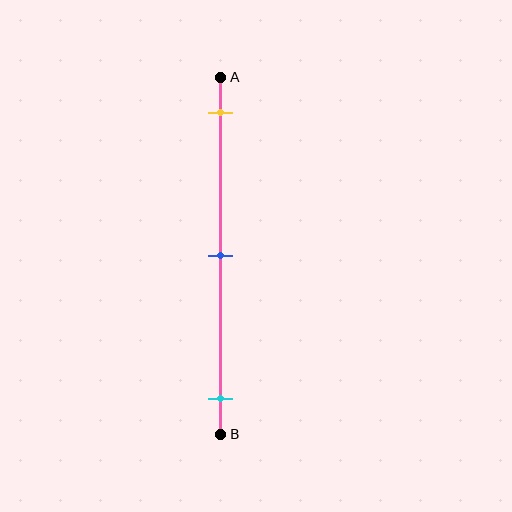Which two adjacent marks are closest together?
The yellow and blue marks are the closest adjacent pair.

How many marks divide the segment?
There are 3 marks dividing the segment.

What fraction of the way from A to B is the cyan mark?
The cyan mark is approximately 90% (0.9) of the way from A to B.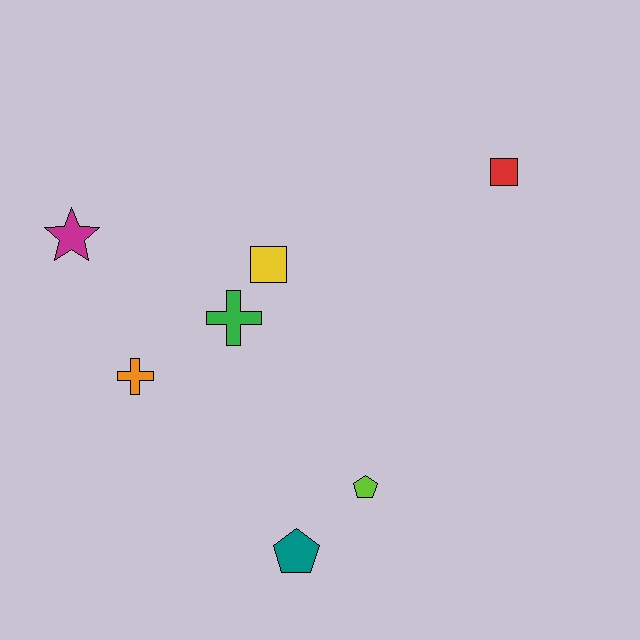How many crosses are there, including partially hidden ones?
There are 2 crosses.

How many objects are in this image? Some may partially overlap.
There are 7 objects.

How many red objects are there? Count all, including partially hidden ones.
There is 1 red object.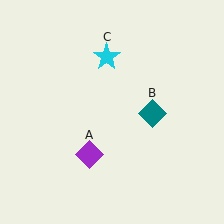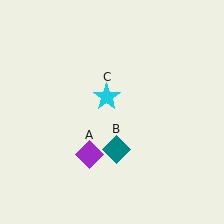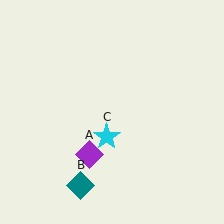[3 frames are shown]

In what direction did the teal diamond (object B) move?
The teal diamond (object B) moved down and to the left.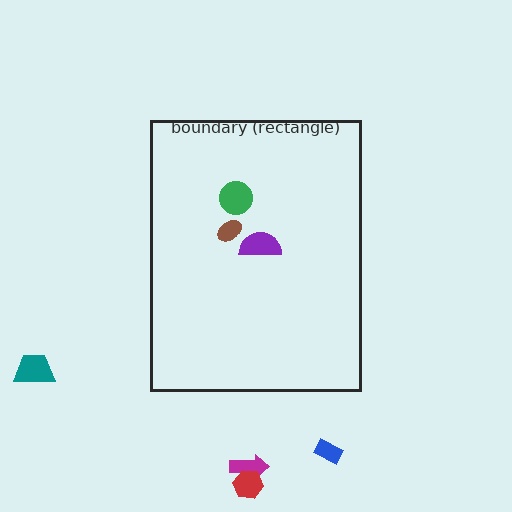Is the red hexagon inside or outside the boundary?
Outside.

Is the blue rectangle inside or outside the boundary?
Outside.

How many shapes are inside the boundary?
3 inside, 4 outside.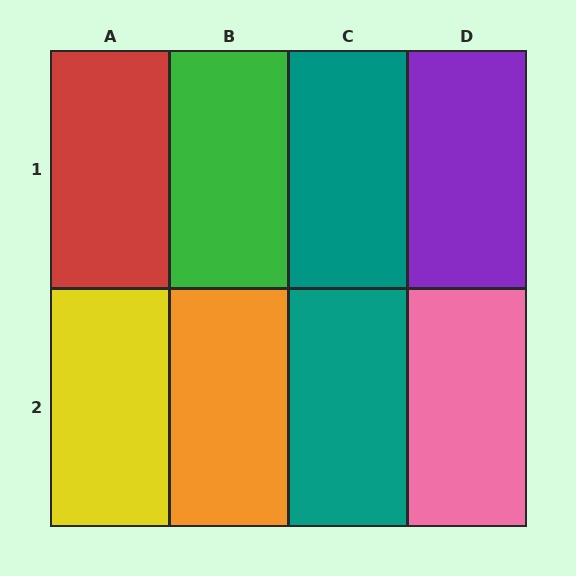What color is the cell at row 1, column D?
Purple.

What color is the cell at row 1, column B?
Green.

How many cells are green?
1 cell is green.